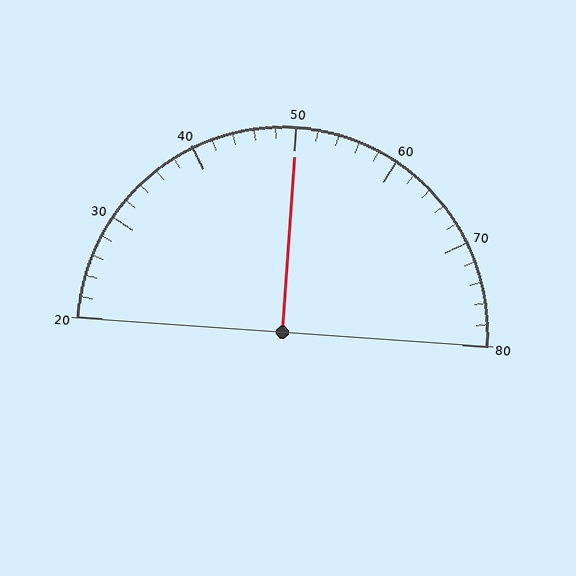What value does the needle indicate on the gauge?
The needle indicates approximately 50.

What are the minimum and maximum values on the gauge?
The gauge ranges from 20 to 80.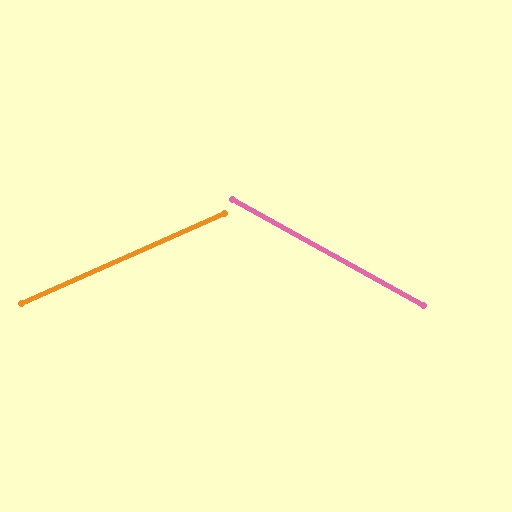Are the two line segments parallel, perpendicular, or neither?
Neither parallel nor perpendicular — they differ by about 53°.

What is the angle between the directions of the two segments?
Approximately 53 degrees.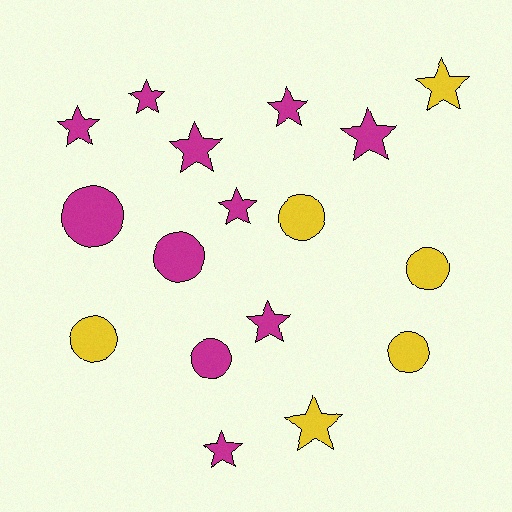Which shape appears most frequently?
Star, with 10 objects.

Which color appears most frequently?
Magenta, with 11 objects.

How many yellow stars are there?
There are 2 yellow stars.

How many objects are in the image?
There are 17 objects.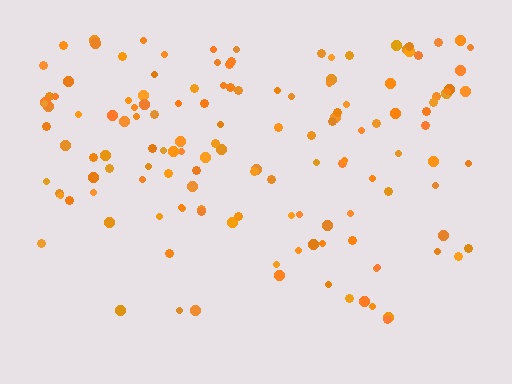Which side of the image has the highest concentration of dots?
The top.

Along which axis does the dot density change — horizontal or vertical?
Vertical.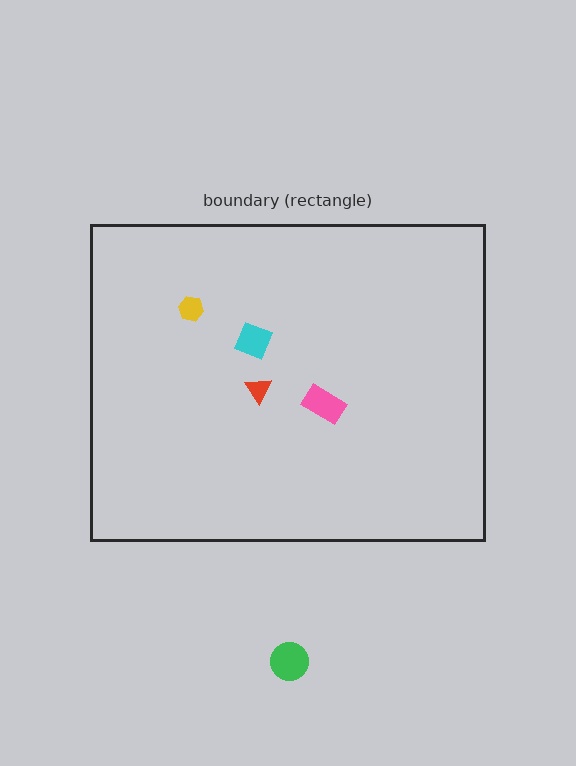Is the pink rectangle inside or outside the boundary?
Inside.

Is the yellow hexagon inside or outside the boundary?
Inside.